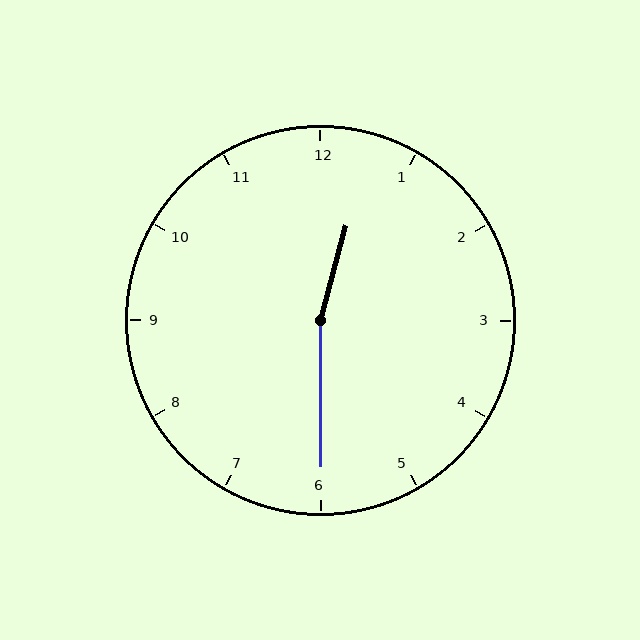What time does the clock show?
12:30.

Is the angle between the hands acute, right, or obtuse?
It is obtuse.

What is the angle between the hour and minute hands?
Approximately 165 degrees.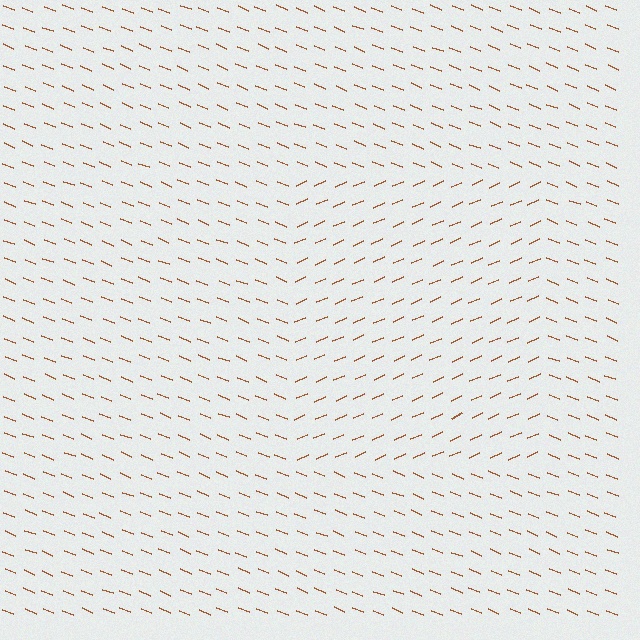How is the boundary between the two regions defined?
The boundary is defined purely by a change in line orientation (approximately 45 degrees difference). All lines are the same color and thickness.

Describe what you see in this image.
The image is filled with small brown line segments. A rectangle region in the image has lines oriented differently from the surrounding lines, creating a visible texture boundary.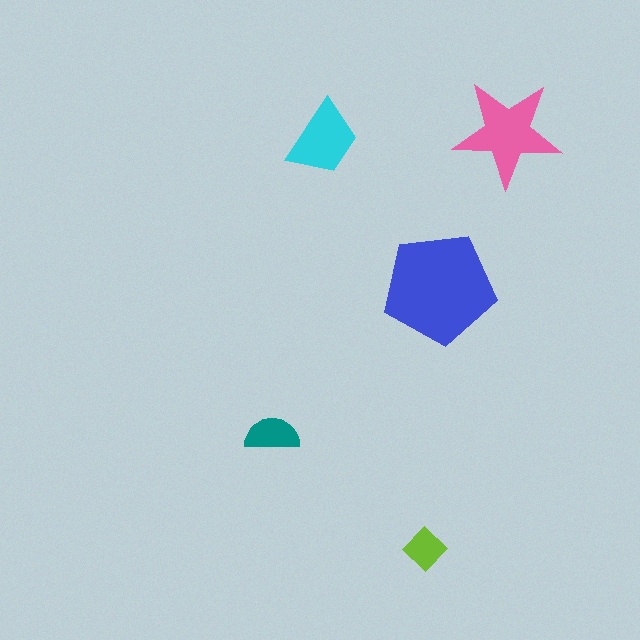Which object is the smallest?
The lime diamond.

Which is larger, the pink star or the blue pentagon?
The blue pentagon.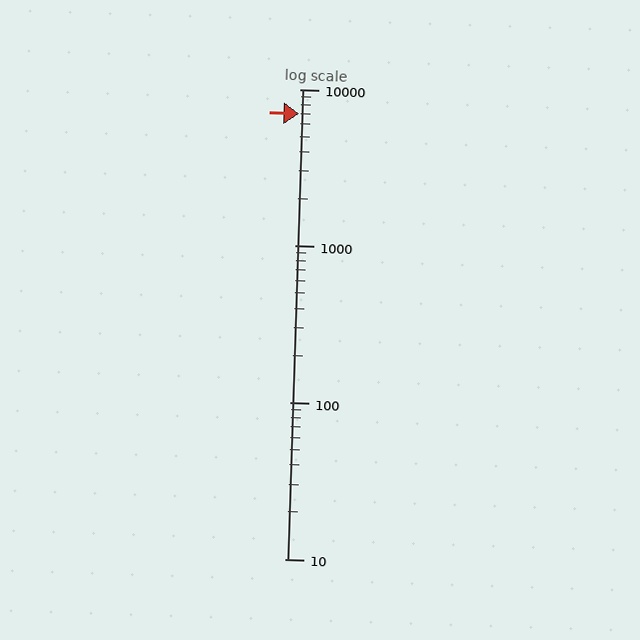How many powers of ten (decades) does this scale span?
The scale spans 3 decades, from 10 to 10000.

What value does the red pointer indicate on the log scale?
The pointer indicates approximately 7000.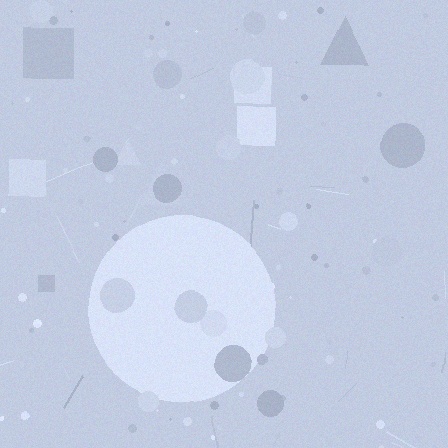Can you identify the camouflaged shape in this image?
The camouflaged shape is a circle.